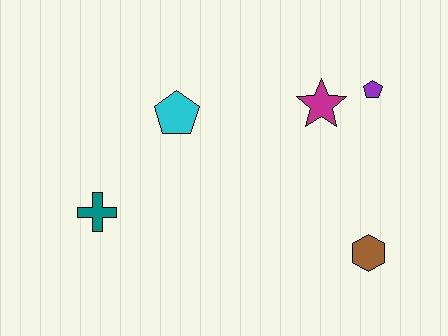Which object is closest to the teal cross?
The cyan pentagon is closest to the teal cross.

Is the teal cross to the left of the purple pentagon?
Yes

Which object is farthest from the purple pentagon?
The teal cross is farthest from the purple pentagon.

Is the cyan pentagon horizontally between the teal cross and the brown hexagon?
Yes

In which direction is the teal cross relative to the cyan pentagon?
The teal cross is below the cyan pentagon.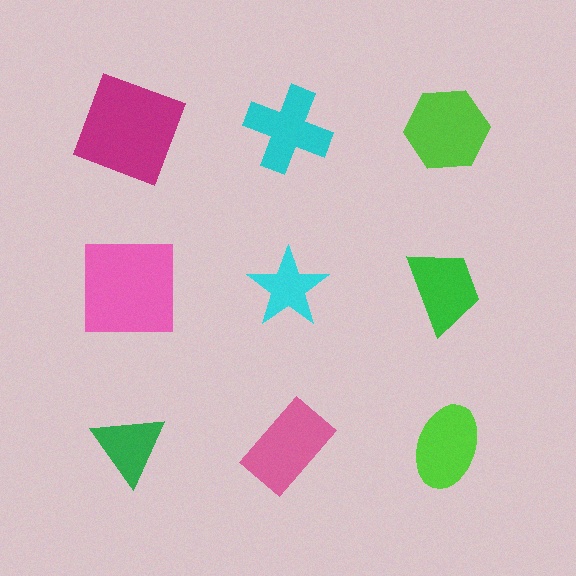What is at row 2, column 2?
A cyan star.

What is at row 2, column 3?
A green trapezoid.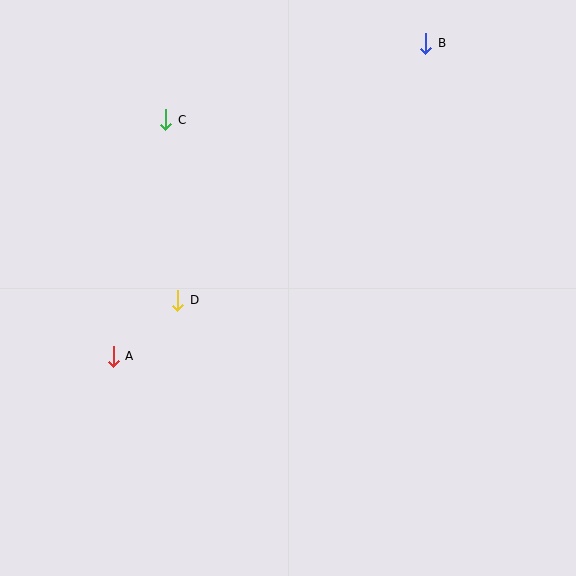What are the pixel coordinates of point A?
Point A is at (113, 356).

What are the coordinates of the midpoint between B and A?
The midpoint between B and A is at (270, 200).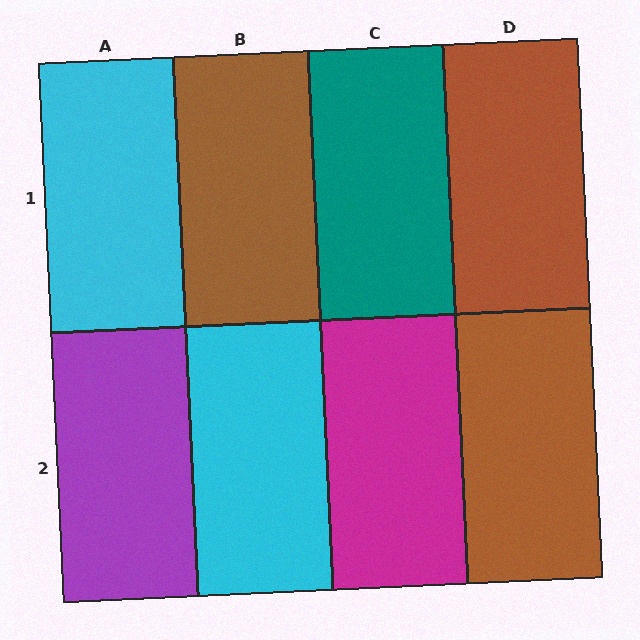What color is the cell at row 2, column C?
Magenta.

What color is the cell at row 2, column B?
Cyan.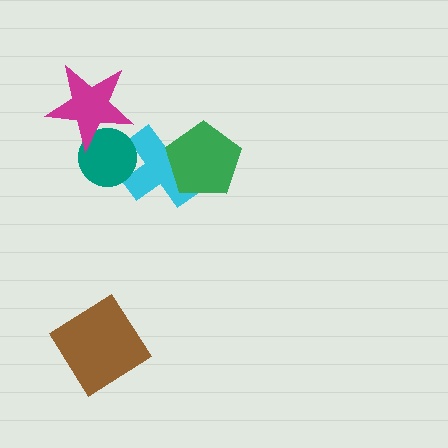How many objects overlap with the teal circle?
2 objects overlap with the teal circle.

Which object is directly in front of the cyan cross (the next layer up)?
The teal circle is directly in front of the cyan cross.